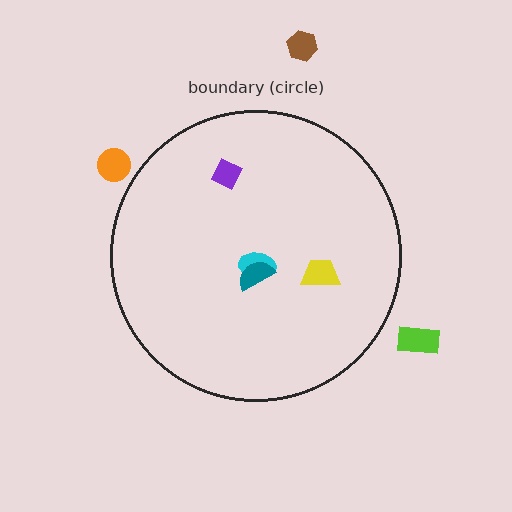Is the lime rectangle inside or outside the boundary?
Outside.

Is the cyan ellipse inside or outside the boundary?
Inside.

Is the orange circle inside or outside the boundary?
Outside.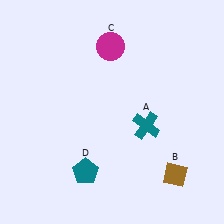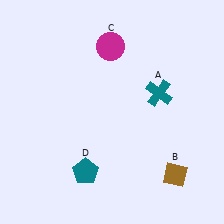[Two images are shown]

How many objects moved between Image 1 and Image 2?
1 object moved between the two images.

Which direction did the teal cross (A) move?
The teal cross (A) moved up.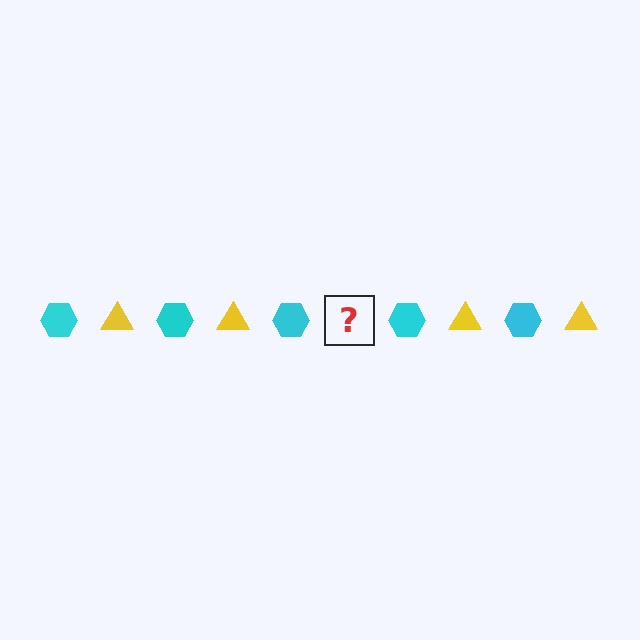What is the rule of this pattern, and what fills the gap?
The rule is that the pattern alternates between cyan hexagon and yellow triangle. The gap should be filled with a yellow triangle.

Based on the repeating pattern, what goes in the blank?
The blank should be a yellow triangle.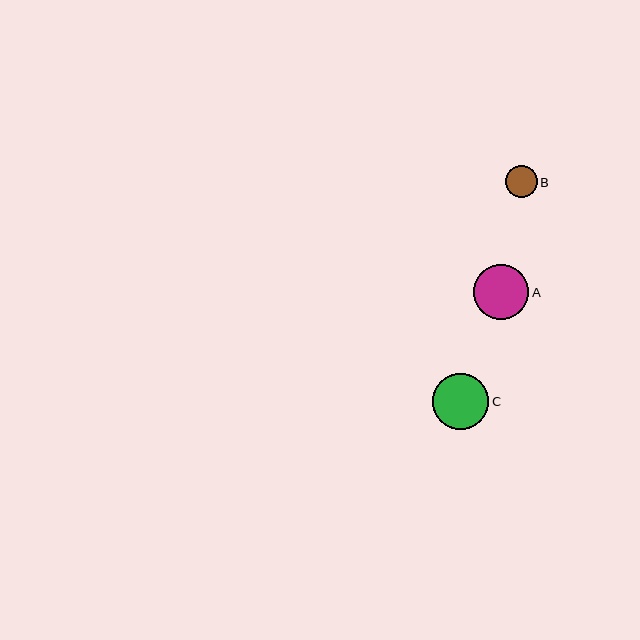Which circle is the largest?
Circle C is the largest with a size of approximately 56 pixels.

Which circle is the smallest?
Circle B is the smallest with a size of approximately 32 pixels.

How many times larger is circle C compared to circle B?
Circle C is approximately 1.8 times the size of circle B.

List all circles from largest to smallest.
From largest to smallest: C, A, B.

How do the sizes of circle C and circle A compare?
Circle C and circle A are approximately the same size.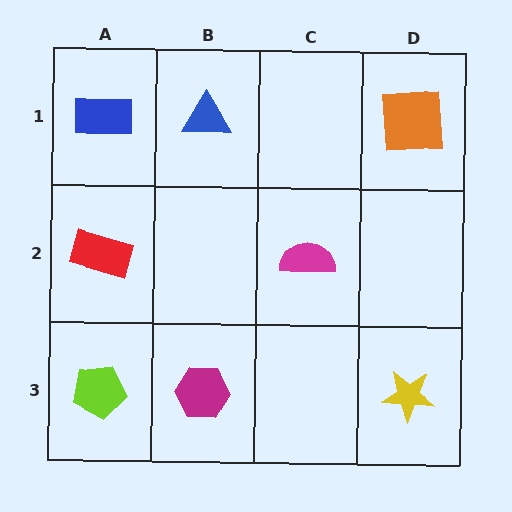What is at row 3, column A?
A lime pentagon.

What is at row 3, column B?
A magenta hexagon.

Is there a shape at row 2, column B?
No, that cell is empty.